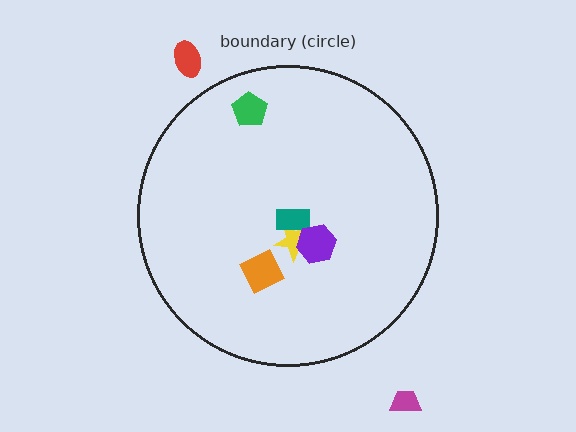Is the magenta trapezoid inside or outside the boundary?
Outside.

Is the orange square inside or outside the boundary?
Inside.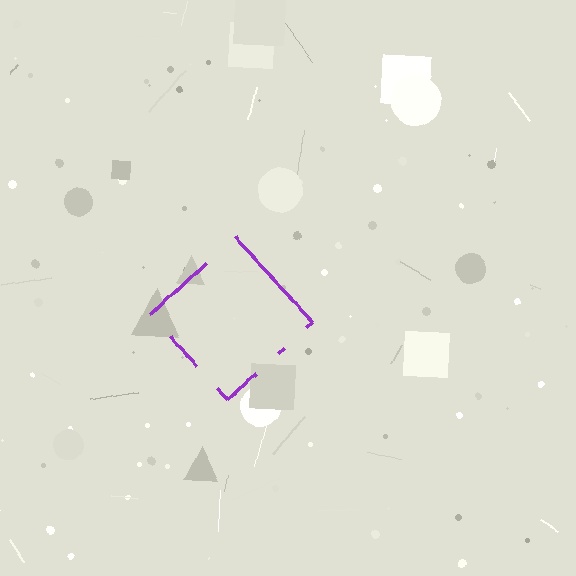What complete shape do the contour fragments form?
The contour fragments form a diamond.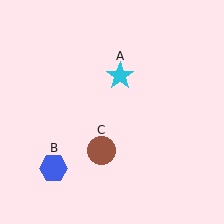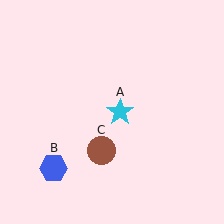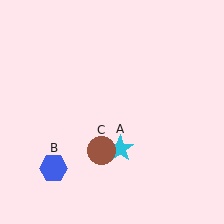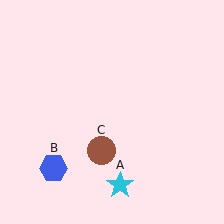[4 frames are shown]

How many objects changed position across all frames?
1 object changed position: cyan star (object A).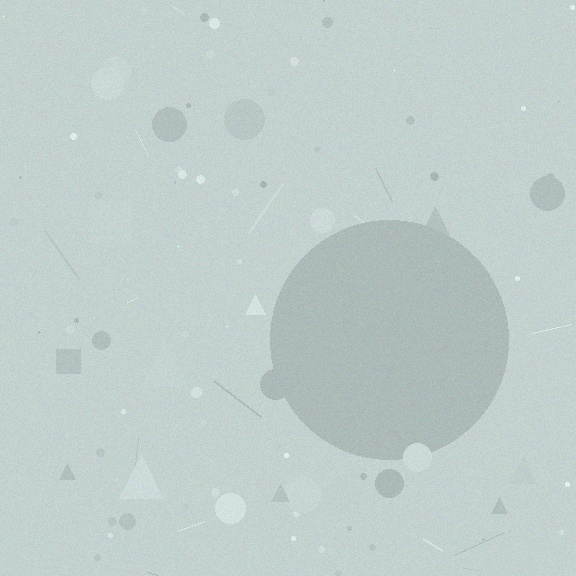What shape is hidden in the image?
A circle is hidden in the image.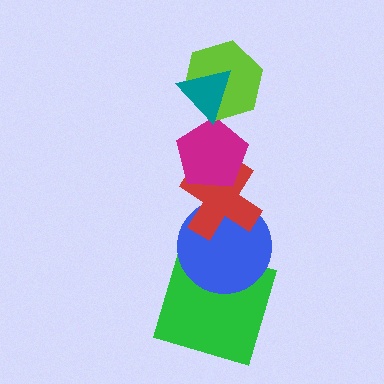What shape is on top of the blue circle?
The red cross is on top of the blue circle.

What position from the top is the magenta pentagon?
The magenta pentagon is 3rd from the top.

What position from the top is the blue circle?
The blue circle is 5th from the top.